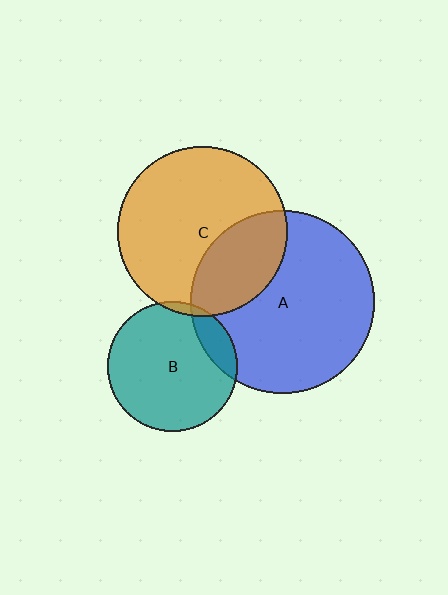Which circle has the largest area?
Circle A (blue).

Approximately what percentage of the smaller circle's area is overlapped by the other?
Approximately 30%.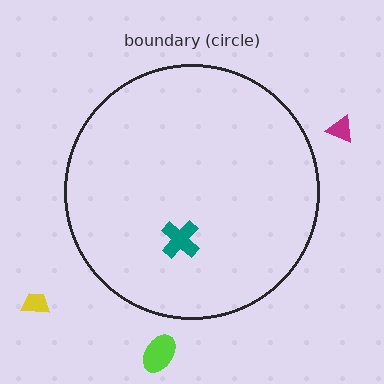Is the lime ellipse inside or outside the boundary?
Outside.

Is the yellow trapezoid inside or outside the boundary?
Outside.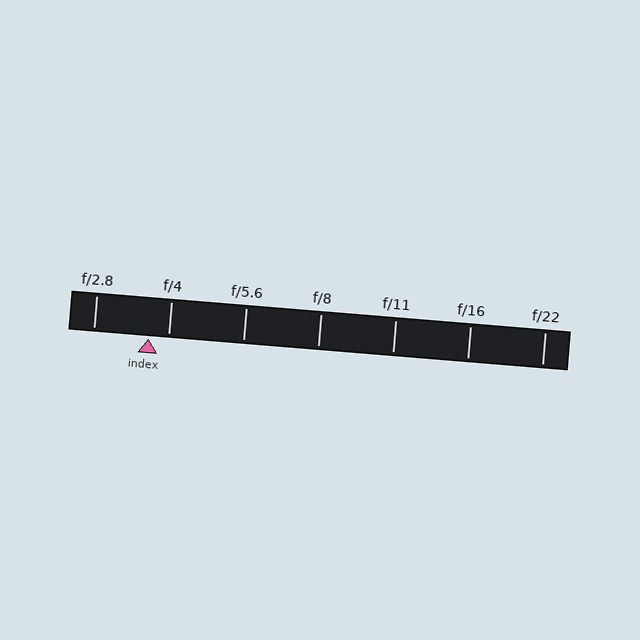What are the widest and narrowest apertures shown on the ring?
The widest aperture shown is f/2.8 and the narrowest is f/22.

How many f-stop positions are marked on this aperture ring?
There are 7 f-stop positions marked.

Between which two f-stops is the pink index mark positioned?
The index mark is between f/2.8 and f/4.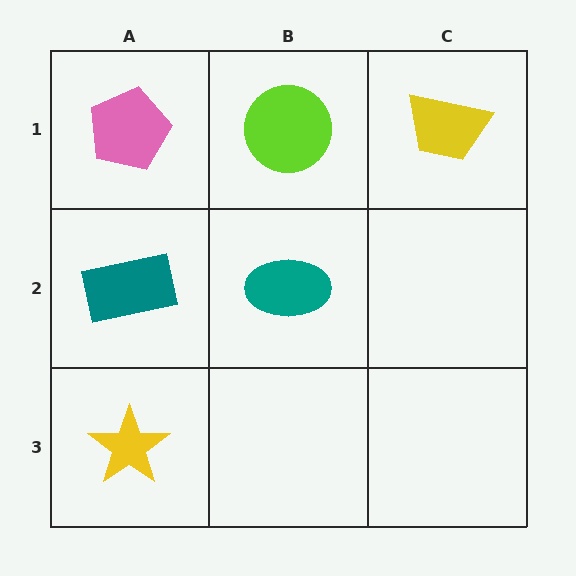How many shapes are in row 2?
2 shapes.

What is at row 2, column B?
A teal ellipse.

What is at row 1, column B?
A lime circle.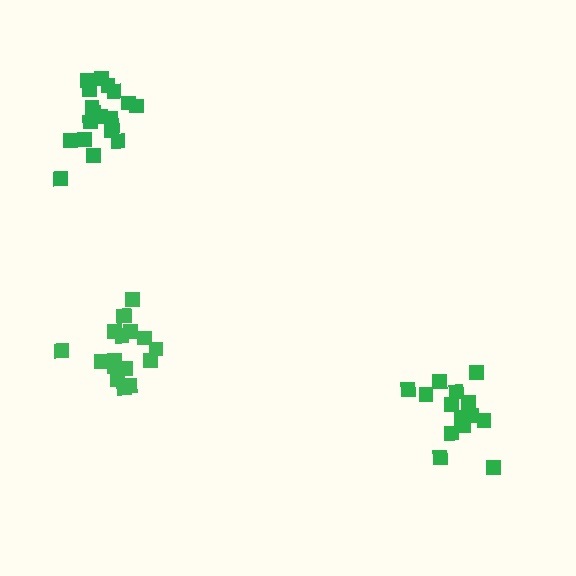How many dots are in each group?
Group 1: 19 dots, Group 2: 17 dots, Group 3: 14 dots (50 total).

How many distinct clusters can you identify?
There are 3 distinct clusters.